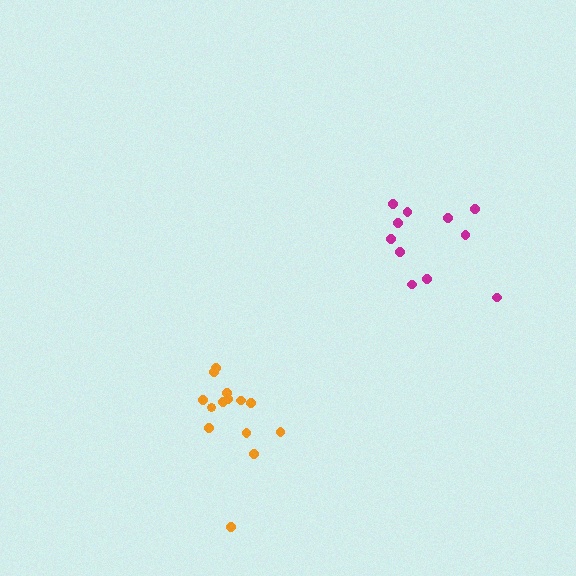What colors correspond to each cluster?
The clusters are colored: magenta, orange.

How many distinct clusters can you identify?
There are 2 distinct clusters.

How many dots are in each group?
Group 1: 11 dots, Group 2: 14 dots (25 total).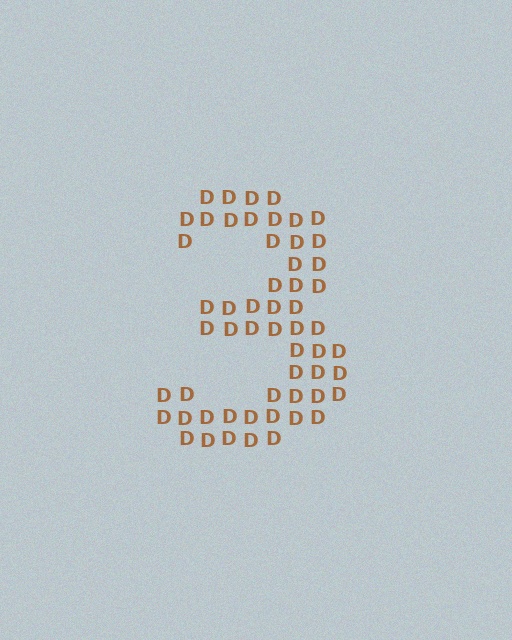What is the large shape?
The large shape is the digit 3.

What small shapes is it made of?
It is made of small letter D's.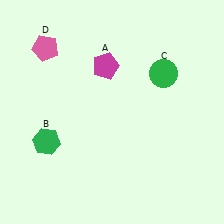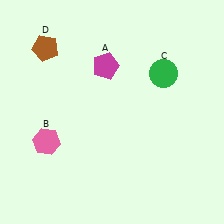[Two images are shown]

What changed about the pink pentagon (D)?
In Image 1, D is pink. In Image 2, it changed to brown.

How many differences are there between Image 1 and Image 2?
There are 2 differences between the two images.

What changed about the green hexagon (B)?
In Image 1, B is green. In Image 2, it changed to pink.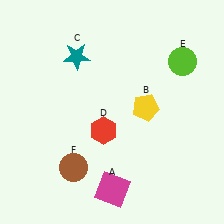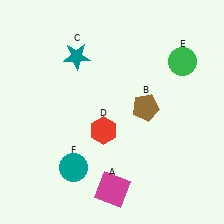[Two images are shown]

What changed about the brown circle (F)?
In Image 1, F is brown. In Image 2, it changed to teal.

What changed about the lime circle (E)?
In Image 1, E is lime. In Image 2, it changed to green.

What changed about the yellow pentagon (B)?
In Image 1, B is yellow. In Image 2, it changed to brown.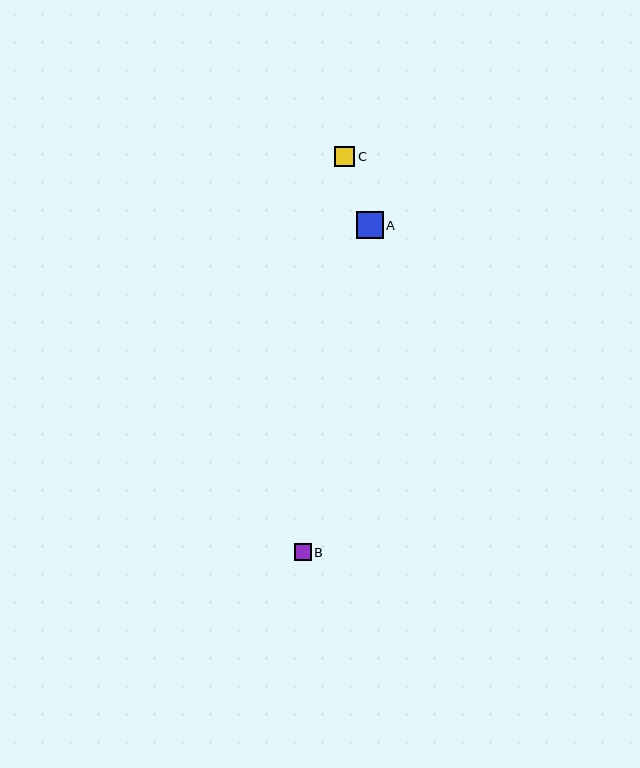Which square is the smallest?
Square B is the smallest with a size of approximately 17 pixels.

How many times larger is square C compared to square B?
Square C is approximately 1.2 times the size of square B.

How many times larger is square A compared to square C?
Square A is approximately 1.3 times the size of square C.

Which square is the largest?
Square A is the largest with a size of approximately 27 pixels.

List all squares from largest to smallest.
From largest to smallest: A, C, B.